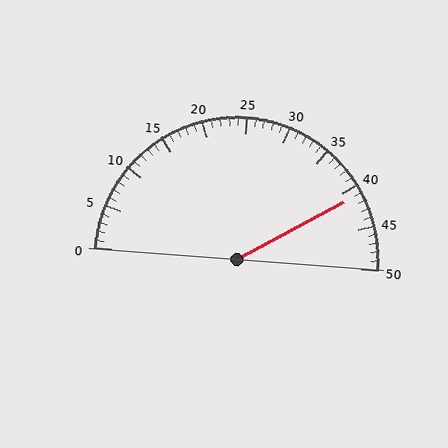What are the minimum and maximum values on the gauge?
The gauge ranges from 0 to 50.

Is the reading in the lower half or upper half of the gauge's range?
The reading is in the upper half of the range (0 to 50).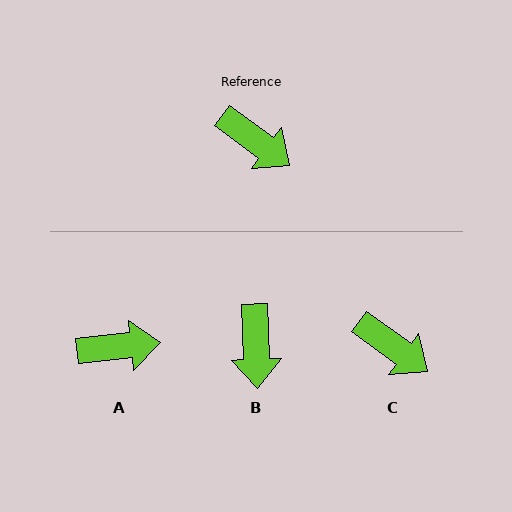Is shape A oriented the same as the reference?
No, it is off by about 43 degrees.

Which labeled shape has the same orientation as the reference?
C.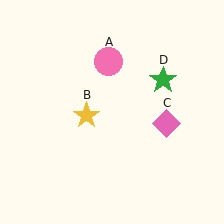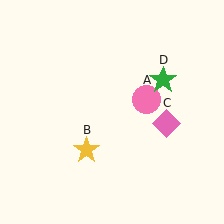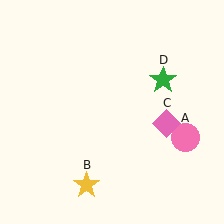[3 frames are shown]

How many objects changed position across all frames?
2 objects changed position: pink circle (object A), yellow star (object B).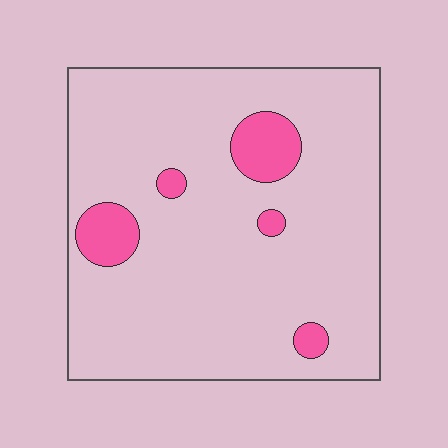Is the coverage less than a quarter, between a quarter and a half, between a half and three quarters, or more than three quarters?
Less than a quarter.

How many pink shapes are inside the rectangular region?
5.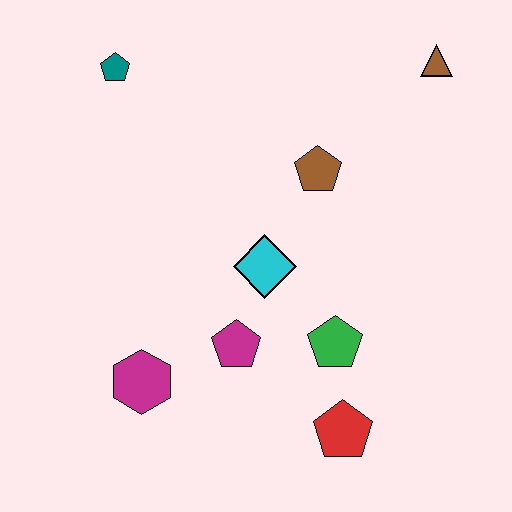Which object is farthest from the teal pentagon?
The red pentagon is farthest from the teal pentagon.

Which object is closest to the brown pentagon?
The cyan diamond is closest to the brown pentagon.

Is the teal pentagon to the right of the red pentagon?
No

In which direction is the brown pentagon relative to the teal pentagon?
The brown pentagon is to the right of the teal pentagon.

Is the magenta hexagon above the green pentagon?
No